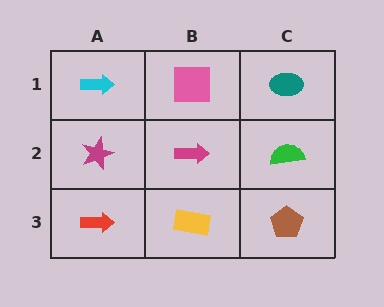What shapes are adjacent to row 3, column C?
A green semicircle (row 2, column C), a yellow rectangle (row 3, column B).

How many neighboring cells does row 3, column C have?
2.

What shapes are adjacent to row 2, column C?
A teal ellipse (row 1, column C), a brown pentagon (row 3, column C), a magenta arrow (row 2, column B).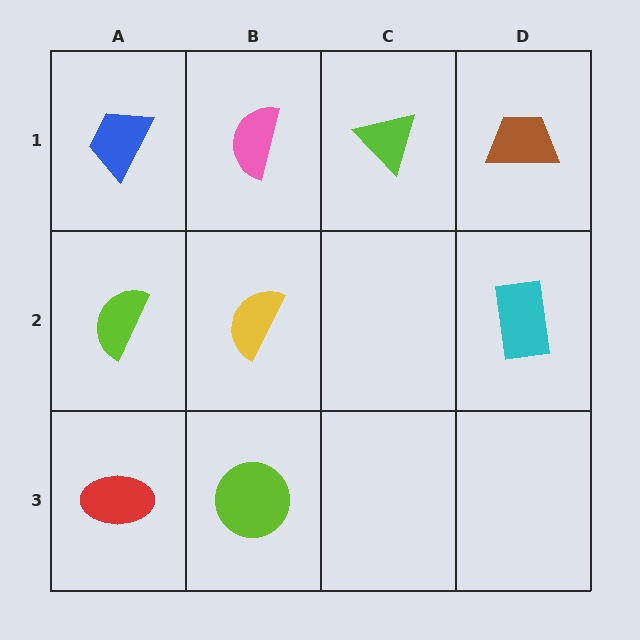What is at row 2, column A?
A lime semicircle.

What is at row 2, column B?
A yellow semicircle.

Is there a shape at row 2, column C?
No, that cell is empty.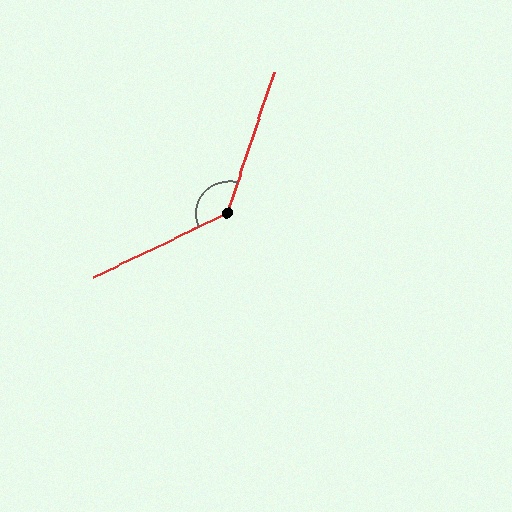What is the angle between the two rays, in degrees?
Approximately 134 degrees.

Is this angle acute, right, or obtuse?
It is obtuse.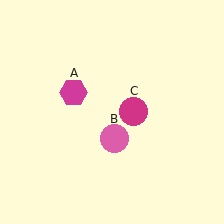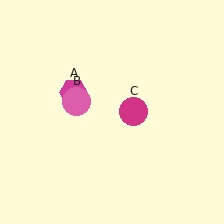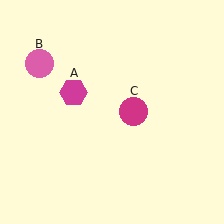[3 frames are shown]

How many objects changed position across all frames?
1 object changed position: pink circle (object B).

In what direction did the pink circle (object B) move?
The pink circle (object B) moved up and to the left.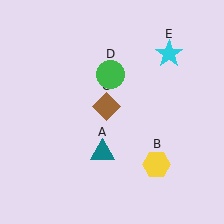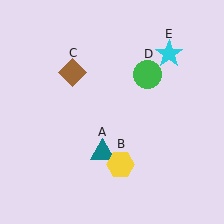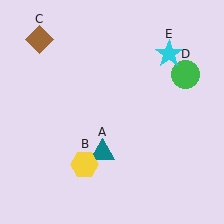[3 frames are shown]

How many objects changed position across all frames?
3 objects changed position: yellow hexagon (object B), brown diamond (object C), green circle (object D).